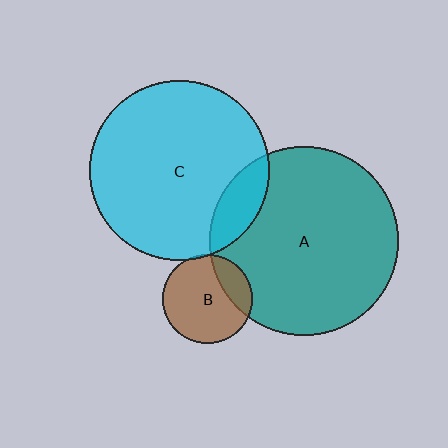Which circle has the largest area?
Circle A (teal).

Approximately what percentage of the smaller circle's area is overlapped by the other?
Approximately 5%.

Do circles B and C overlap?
Yes.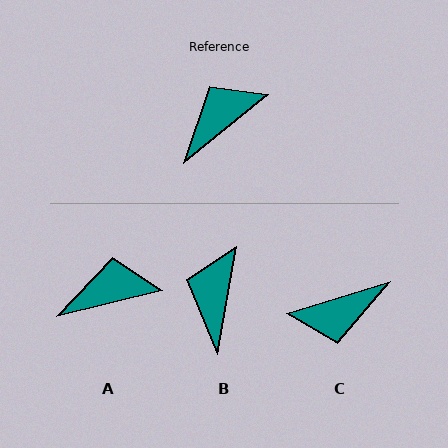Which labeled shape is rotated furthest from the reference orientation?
C, about 158 degrees away.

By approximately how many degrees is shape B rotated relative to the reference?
Approximately 41 degrees counter-clockwise.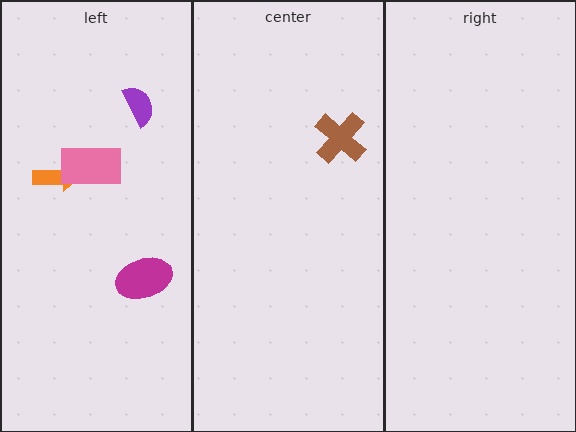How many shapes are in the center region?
1.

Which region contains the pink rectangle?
The left region.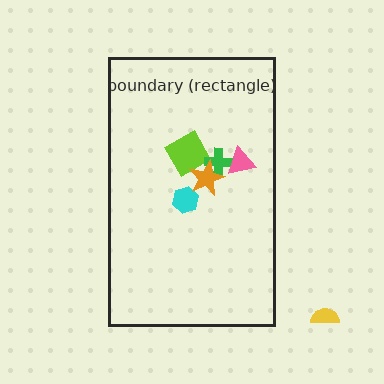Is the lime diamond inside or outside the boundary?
Inside.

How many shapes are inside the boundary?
5 inside, 1 outside.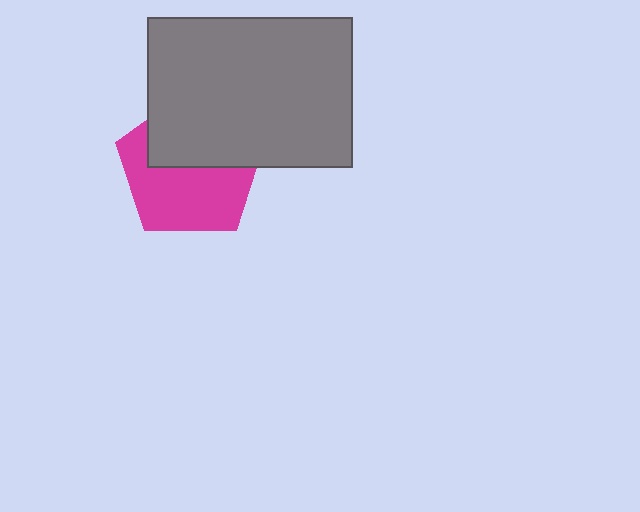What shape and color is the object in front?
The object in front is a gray rectangle.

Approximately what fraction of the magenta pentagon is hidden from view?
Roughly 44% of the magenta pentagon is hidden behind the gray rectangle.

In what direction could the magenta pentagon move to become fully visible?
The magenta pentagon could move down. That would shift it out from behind the gray rectangle entirely.